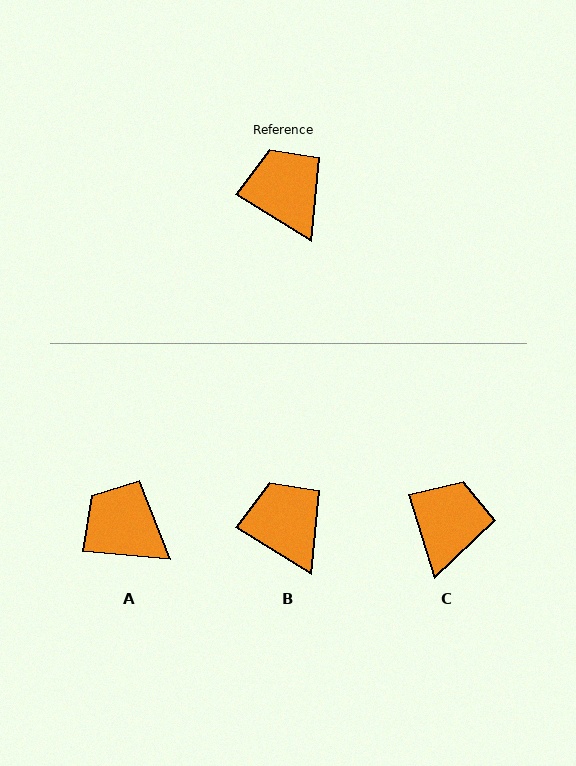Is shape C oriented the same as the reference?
No, it is off by about 41 degrees.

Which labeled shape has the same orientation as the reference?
B.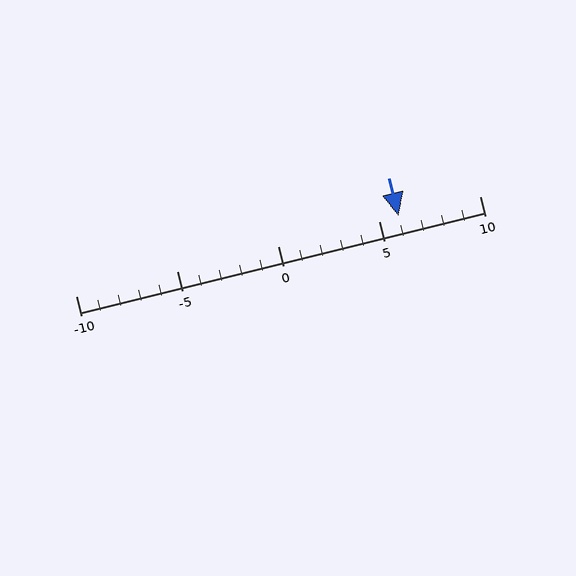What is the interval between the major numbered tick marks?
The major tick marks are spaced 5 units apart.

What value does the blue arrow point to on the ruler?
The blue arrow points to approximately 6.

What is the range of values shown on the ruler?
The ruler shows values from -10 to 10.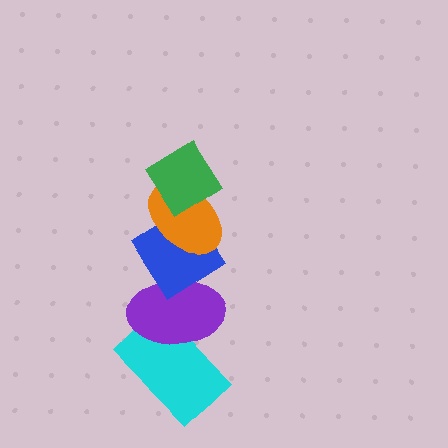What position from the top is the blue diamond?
The blue diamond is 3rd from the top.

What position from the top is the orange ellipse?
The orange ellipse is 2nd from the top.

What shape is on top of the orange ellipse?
The green diamond is on top of the orange ellipse.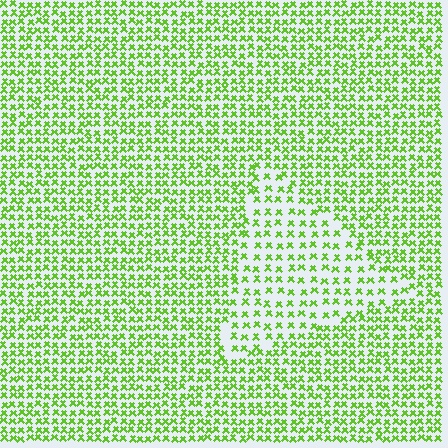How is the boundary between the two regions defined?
The boundary is defined by a change in element density (approximately 1.8x ratio). All elements are the same color, size, and shape.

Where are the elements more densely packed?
The elements are more densely packed outside the triangle boundary.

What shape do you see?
I see a triangle.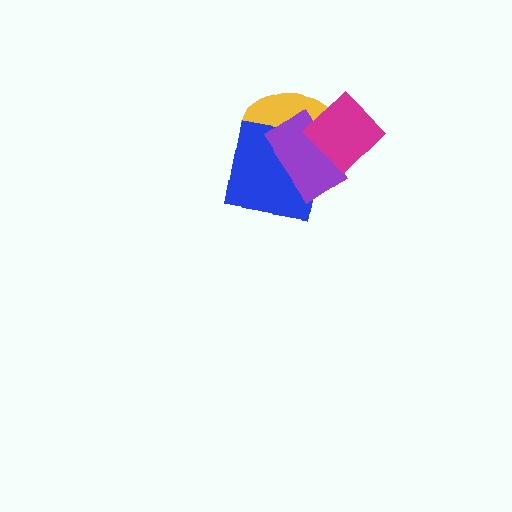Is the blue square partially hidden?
Yes, it is partially covered by another shape.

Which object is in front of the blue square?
The purple rectangle is in front of the blue square.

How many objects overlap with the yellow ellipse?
3 objects overlap with the yellow ellipse.